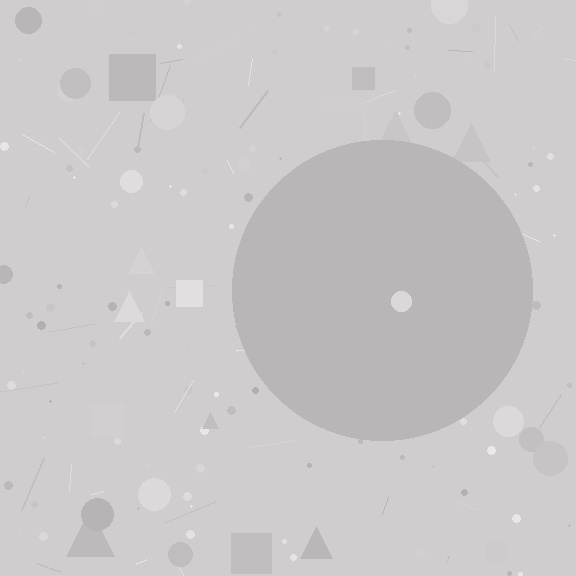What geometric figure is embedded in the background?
A circle is embedded in the background.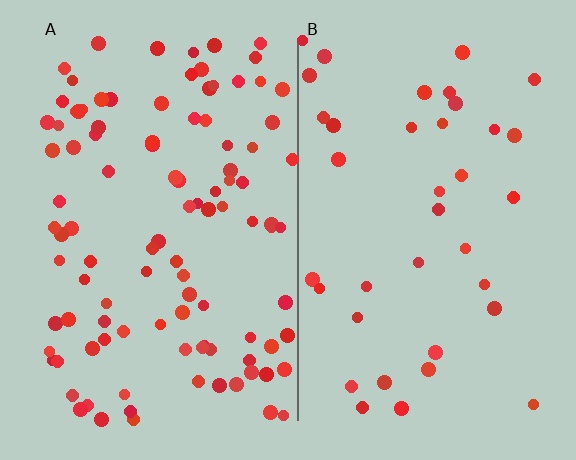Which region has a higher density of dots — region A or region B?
A (the left).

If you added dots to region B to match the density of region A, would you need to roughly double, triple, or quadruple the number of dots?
Approximately triple.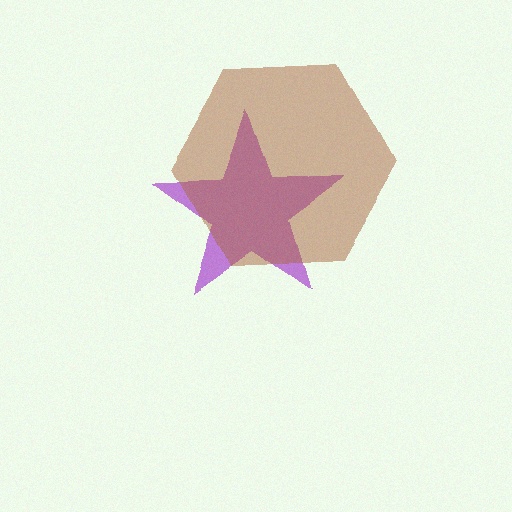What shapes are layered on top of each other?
The layered shapes are: a purple star, a brown hexagon.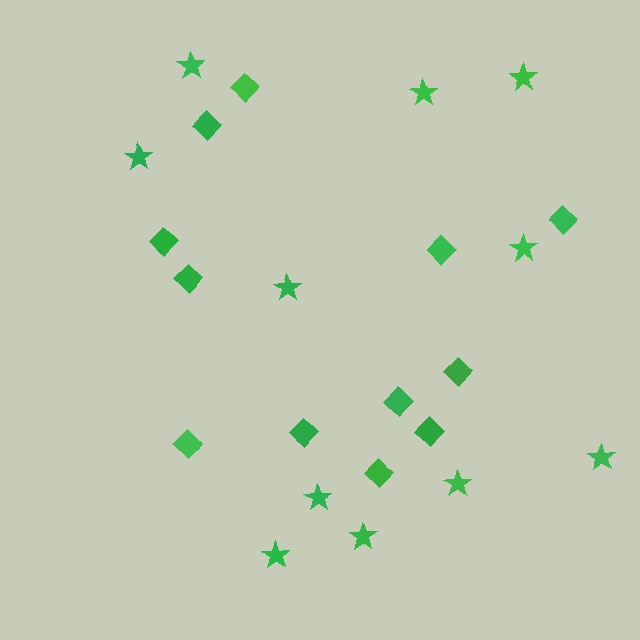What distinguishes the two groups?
There are 2 groups: one group of diamonds (12) and one group of stars (11).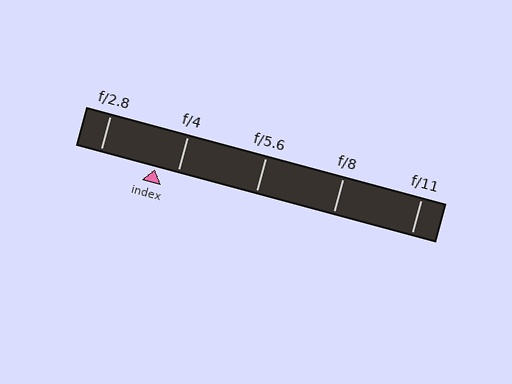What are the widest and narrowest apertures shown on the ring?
The widest aperture shown is f/2.8 and the narrowest is f/11.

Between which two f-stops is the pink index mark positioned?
The index mark is between f/2.8 and f/4.